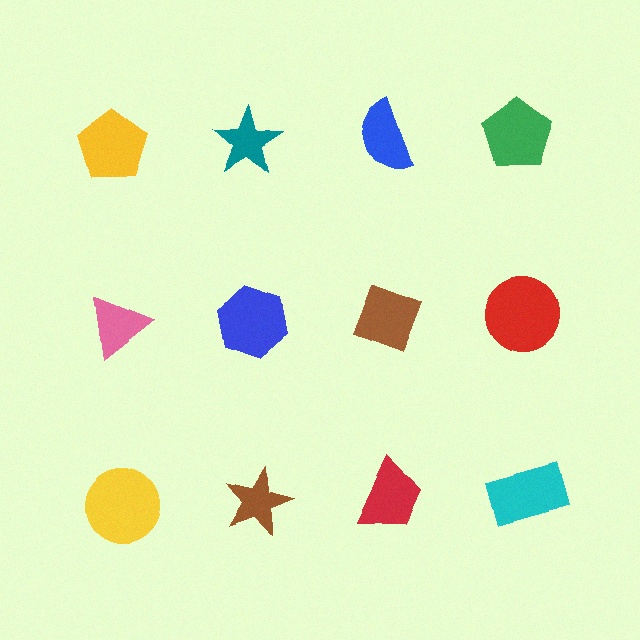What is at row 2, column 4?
A red circle.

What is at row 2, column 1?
A pink triangle.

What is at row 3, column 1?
A yellow circle.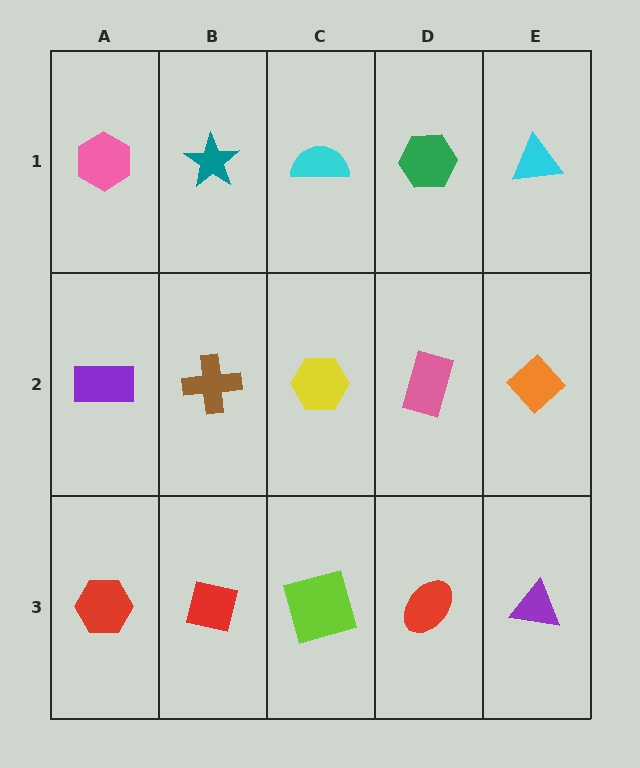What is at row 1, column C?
A cyan semicircle.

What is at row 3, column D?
A red ellipse.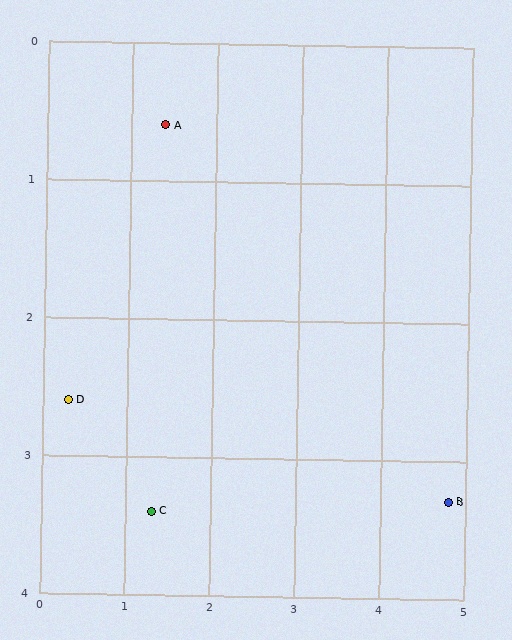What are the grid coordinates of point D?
Point D is at approximately (0.3, 2.6).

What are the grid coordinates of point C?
Point C is at approximately (1.3, 3.4).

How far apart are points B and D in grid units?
Points B and D are about 4.6 grid units apart.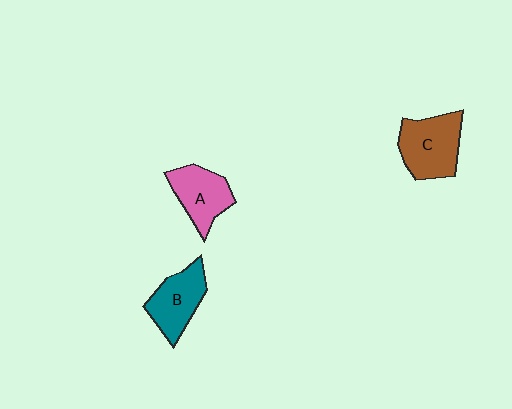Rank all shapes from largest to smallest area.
From largest to smallest: C (brown), B (teal), A (pink).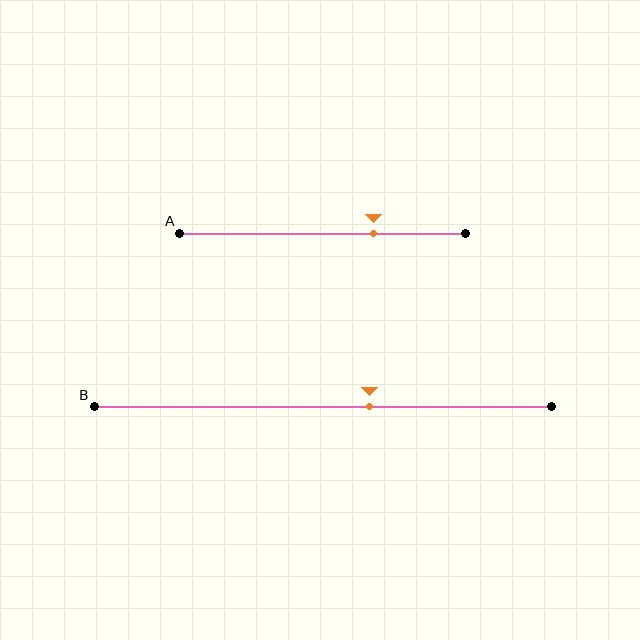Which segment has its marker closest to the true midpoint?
Segment B has its marker closest to the true midpoint.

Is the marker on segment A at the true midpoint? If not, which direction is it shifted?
No, the marker on segment A is shifted to the right by about 18% of the segment length.